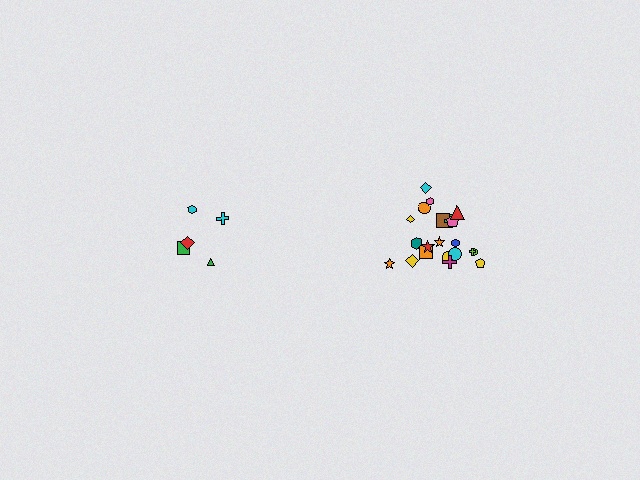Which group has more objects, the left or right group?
The right group.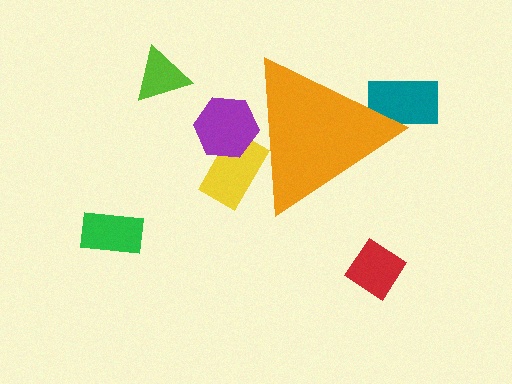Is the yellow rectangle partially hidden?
Yes, the yellow rectangle is partially hidden behind the orange triangle.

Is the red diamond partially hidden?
No, the red diamond is fully visible.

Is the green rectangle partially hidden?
No, the green rectangle is fully visible.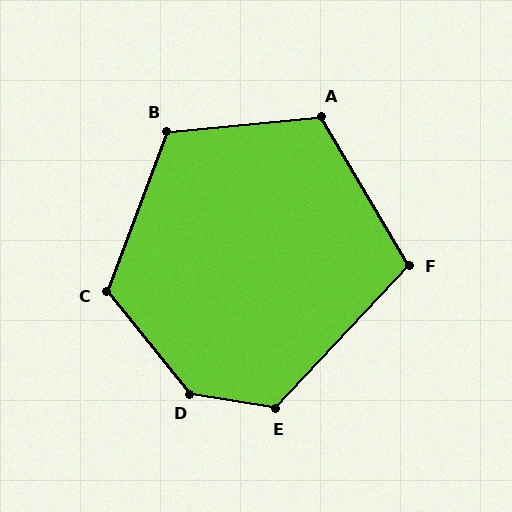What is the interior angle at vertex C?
Approximately 121 degrees (obtuse).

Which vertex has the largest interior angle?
D, at approximately 138 degrees.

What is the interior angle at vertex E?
Approximately 124 degrees (obtuse).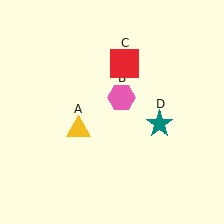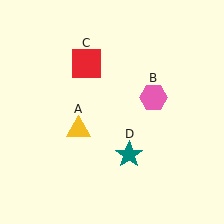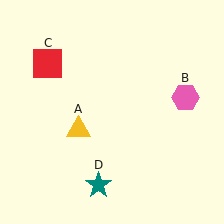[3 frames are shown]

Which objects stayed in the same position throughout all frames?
Yellow triangle (object A) remained stationary.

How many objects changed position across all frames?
3 objects changed position: pink hexagon (object B), red square (object C), teal star (object D).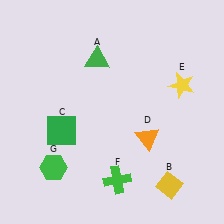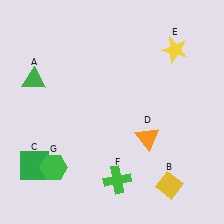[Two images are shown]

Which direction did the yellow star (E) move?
The yellow star (E) moved up.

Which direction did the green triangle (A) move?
The green triangle (A) moved left.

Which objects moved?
The objects that moved are: the green triangle (A), the green square (C), the yellow star (E).